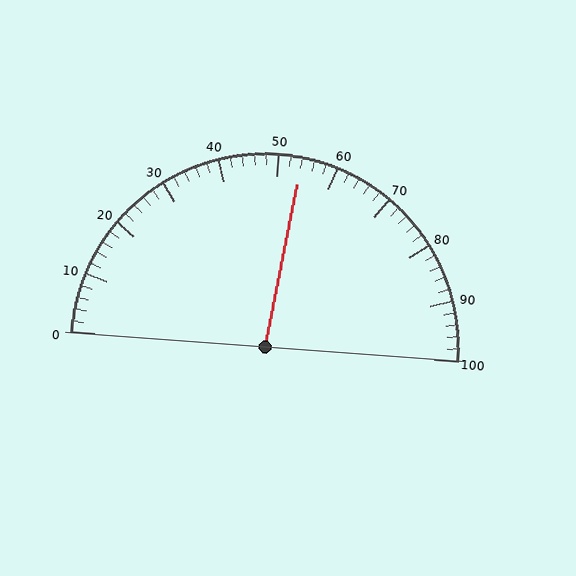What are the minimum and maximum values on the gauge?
The gauge ranges from 0 to 100.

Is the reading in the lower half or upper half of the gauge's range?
The reading is in the upper half of the range (0 to 100).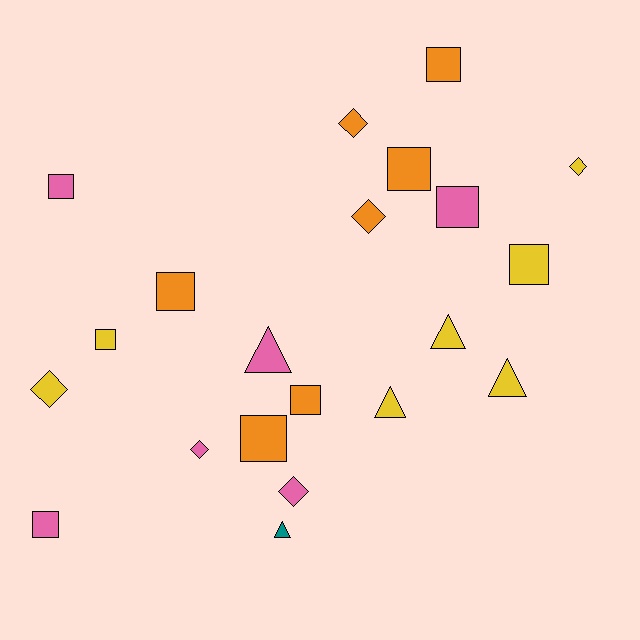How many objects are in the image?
There are 21 objects.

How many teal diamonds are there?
There are no teal diamonds.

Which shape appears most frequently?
Square, with 10 objects.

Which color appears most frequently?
Orange, with 7 objects.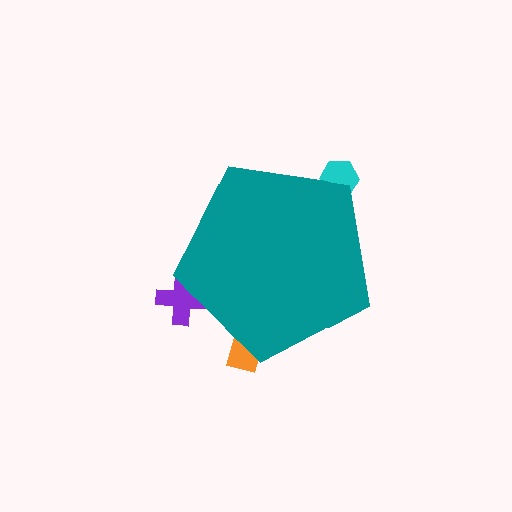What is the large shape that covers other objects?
A teal pentagon.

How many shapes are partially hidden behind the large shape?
3 shapes are partially hidden.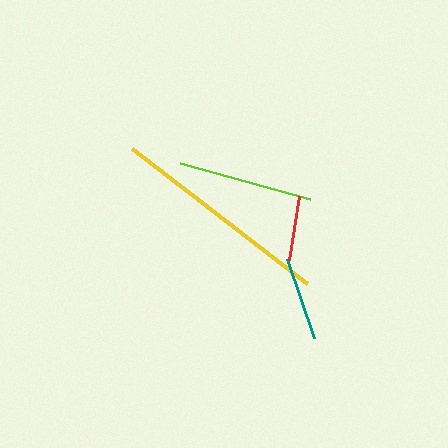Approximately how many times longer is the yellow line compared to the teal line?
The yellow line is approximately 2.7 times the length of the teal line.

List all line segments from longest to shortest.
From longest to shortest: yellow, lime, teal, red.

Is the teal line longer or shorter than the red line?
The teal line is longer than the red line.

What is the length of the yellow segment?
The yellow segment is approximately 221 pixels long.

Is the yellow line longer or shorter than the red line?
The yellow line is longer than the red line.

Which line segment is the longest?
The yellow line is the longest at approximately 221 pixels.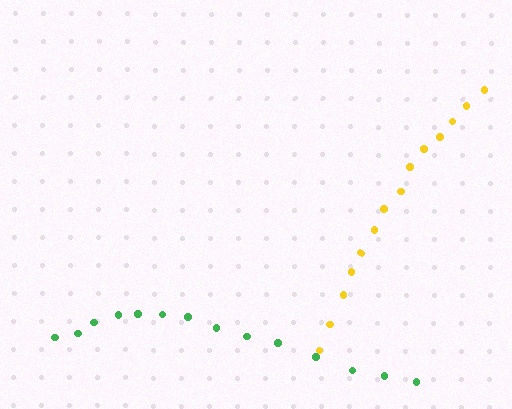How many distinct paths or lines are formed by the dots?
There are 2 distinct paths.